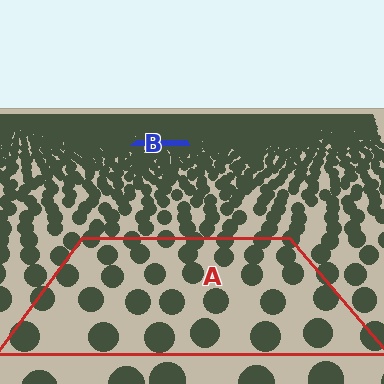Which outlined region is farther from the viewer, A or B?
Region B is farther from the viewer — the texture elements inside it appear smaller and more densely packed.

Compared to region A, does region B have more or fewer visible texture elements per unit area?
Region B has more texture elements per unit area — they are packed more densely because it is farther away.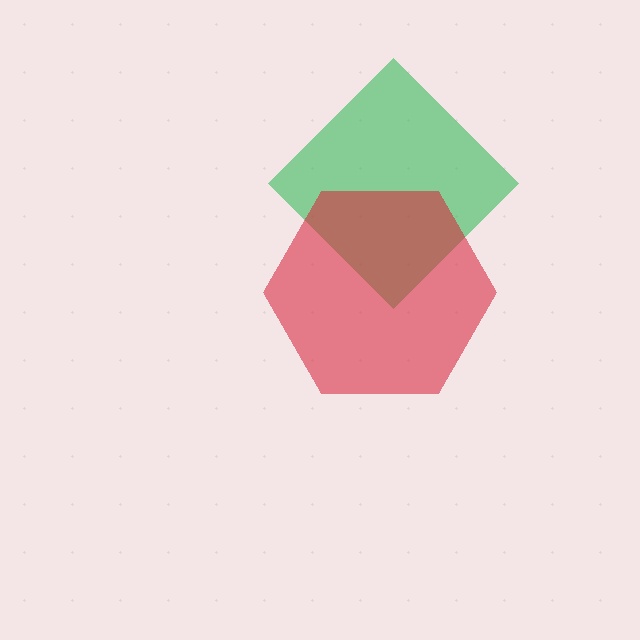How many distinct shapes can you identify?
There are 2 distinct shapes: a green diamond, a red hexagon.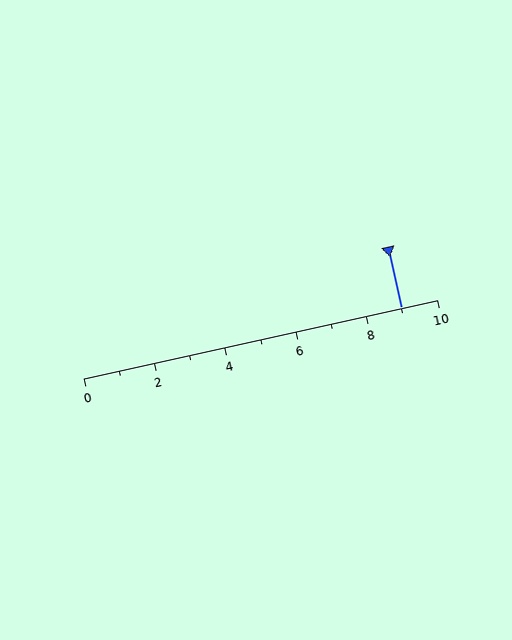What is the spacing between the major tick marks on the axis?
The major ticks are spaced 2 apart.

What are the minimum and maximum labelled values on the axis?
The axis runs from 0 to 10.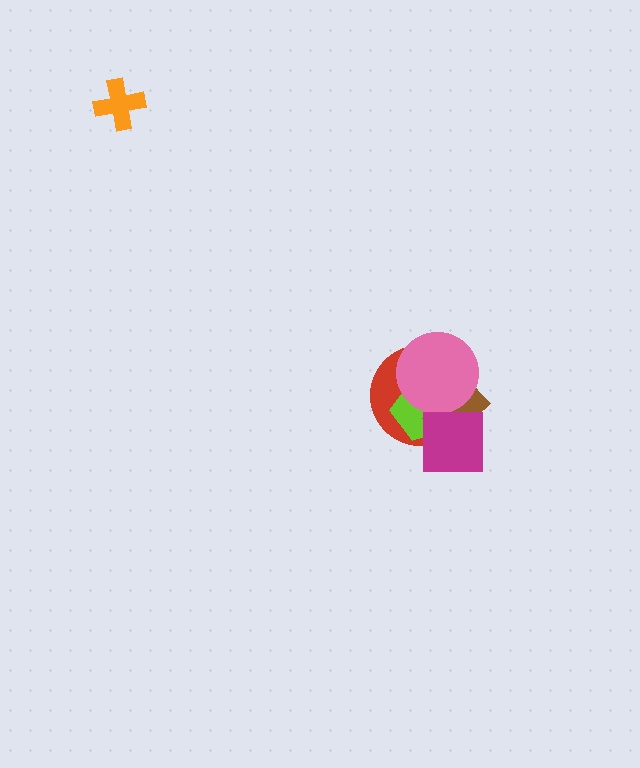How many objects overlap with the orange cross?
0 objects overlap with the orange cross.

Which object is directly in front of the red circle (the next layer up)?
The lime pentagon is directly in front of the red circle.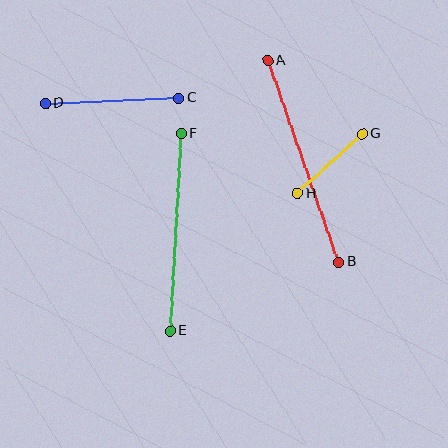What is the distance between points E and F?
The distance is approximately 197 pixels.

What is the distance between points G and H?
The distance is approximately 88 pixels.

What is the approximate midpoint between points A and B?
The midpoint is at approximately (303, 161) pixels.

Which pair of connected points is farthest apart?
Points A and B are farthest apart.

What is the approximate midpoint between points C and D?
The midpoint is at approximately (112, 101) pixels.